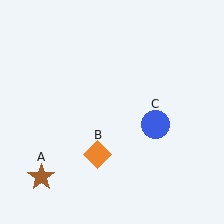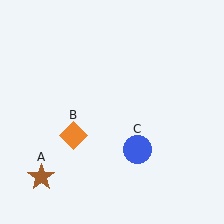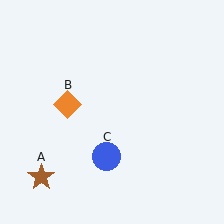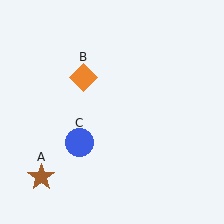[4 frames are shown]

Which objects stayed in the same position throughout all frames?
Brown star (object A) remained stationary.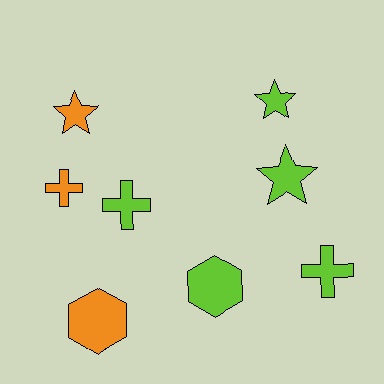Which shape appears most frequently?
Star, with 3 objects.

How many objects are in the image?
There are 8 objects.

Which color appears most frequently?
Lime, with 5 objects.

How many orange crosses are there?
There is 1 orange cross.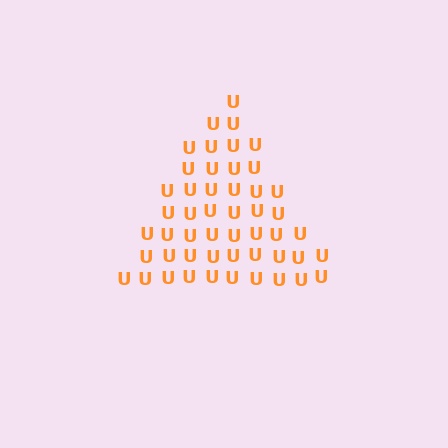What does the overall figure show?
The overall figure shows a triangle.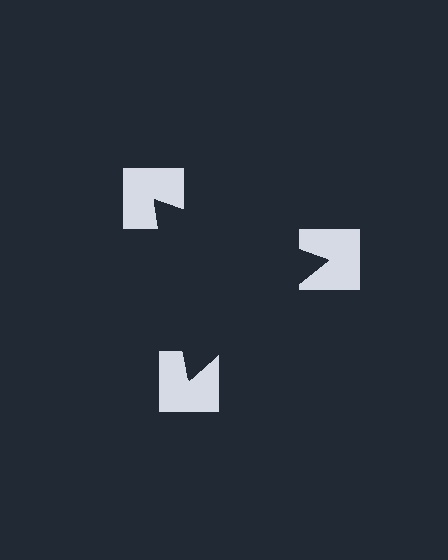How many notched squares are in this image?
There are 3 — one at each vertex of the illusory triangle.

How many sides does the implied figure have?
3 sides.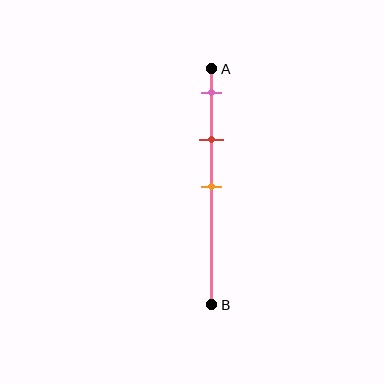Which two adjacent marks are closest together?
The pink and red marks are the closest adjacent pair.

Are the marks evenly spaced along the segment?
Yes, the marks are approximately evenly spaced.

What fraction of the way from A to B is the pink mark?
The pink mark is approximately 10% (0.1) of the way from A to B.